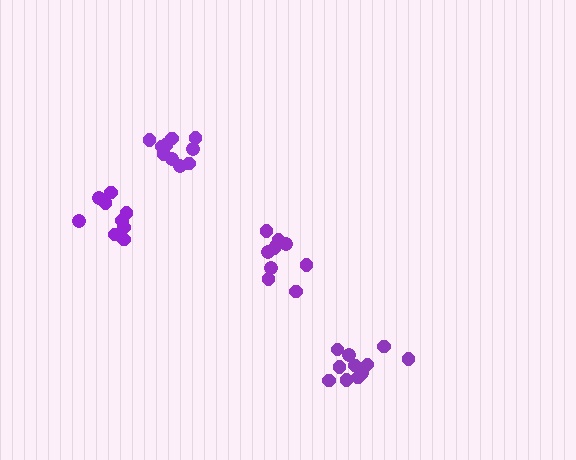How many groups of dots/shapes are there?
There are 4 groups.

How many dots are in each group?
Group 1: 11 dots, Group 2: 12 dots, Group 3: 10 dots, Group 4: 10 dots (43 total).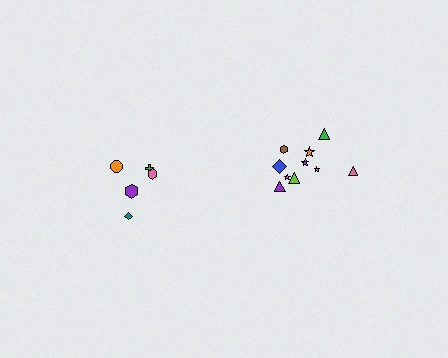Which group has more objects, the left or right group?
The right group.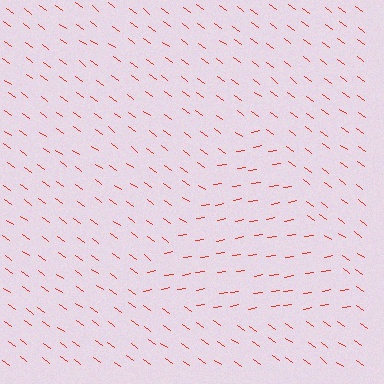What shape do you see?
I see a triangle.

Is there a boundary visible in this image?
Yes, there is a texture boundary formed by a change in line orientation.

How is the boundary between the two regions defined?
The boundary is defined purely by a change in line orientation (approximately 45 degrees difference). All lines are the same color and thickness.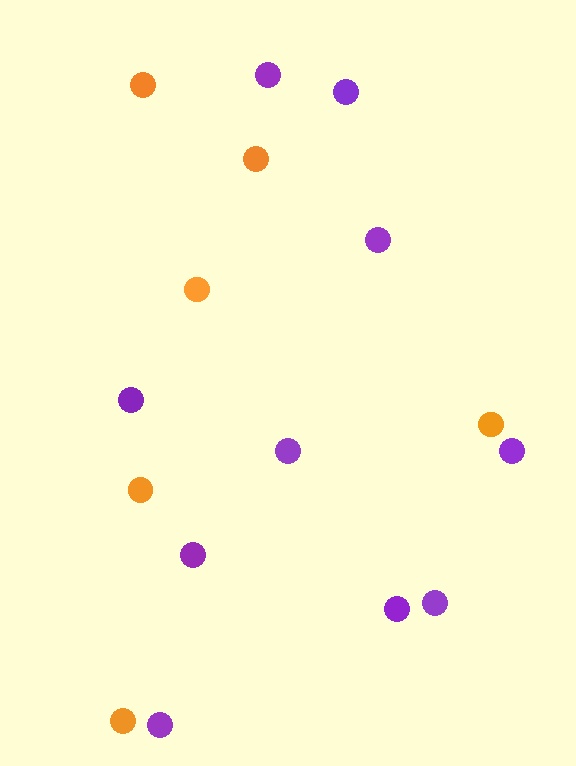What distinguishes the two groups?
There are 2 groups: one group of purple circles (10) and one group of orange circles (6).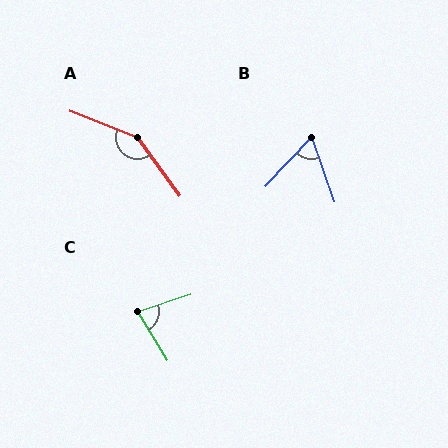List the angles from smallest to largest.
B (63°), C (77°), A (148°).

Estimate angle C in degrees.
Approximately 77 degrees.